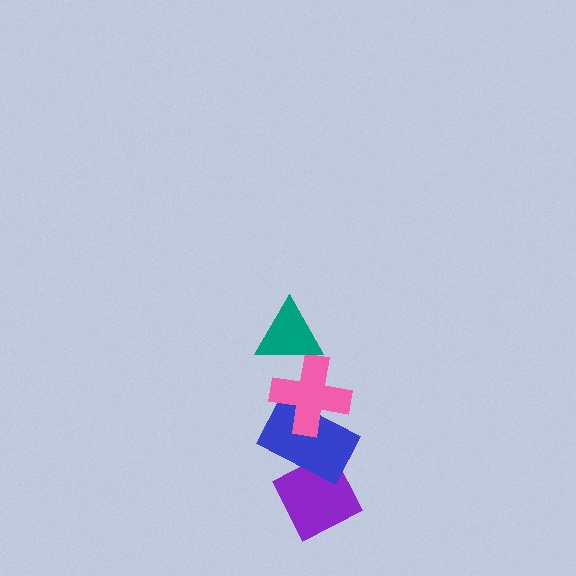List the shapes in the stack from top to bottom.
From top to bottom: the teal triangle, the pink cross, the blue rectangle, the purple diamond.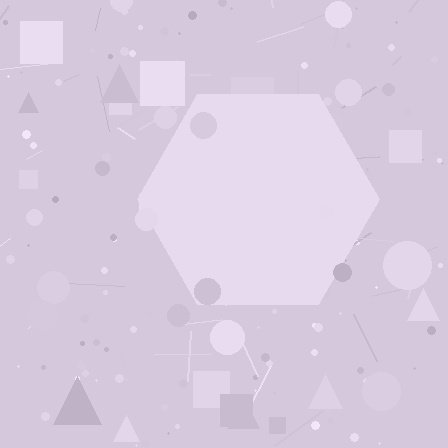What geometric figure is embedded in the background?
A hexagon is embedded in the background.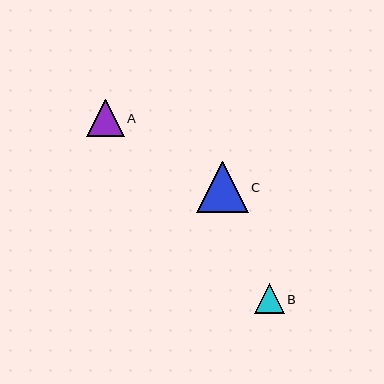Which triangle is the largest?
Triangle C is the largest with a size of approximately 52 pixels.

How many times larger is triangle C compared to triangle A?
Triangle C is approximately 1.4 times the size of triangle A.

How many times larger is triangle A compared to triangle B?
Triangle A is approximately 1.2 times the size of triangle B.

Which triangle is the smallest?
Triangle B is the smallest with a size of approximately 30 pixels.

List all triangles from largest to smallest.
From largest to smallest: C, A, B.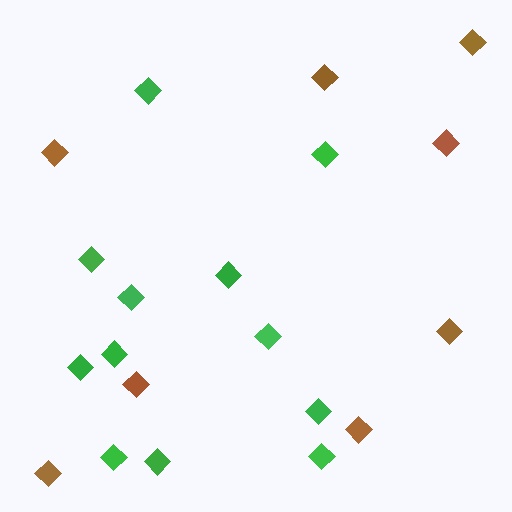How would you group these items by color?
There are 2 groups: one group of green diamonds (12) and one group of brown diamonds (8).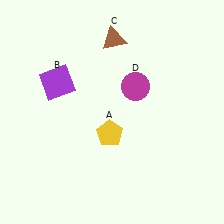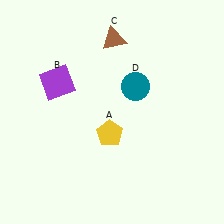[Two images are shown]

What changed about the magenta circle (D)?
In Image 1, D is magenta. In Image 2, it changed to teal.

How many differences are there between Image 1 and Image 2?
There is 1 difference between the two images.